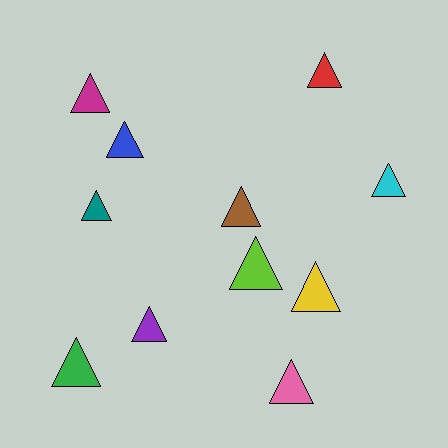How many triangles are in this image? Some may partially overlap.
There are 11 triangles.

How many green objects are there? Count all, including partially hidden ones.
There is 1 green object.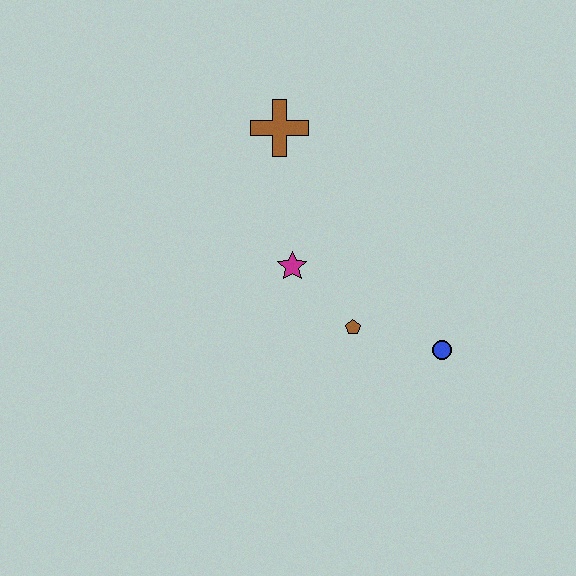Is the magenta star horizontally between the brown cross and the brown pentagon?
Yes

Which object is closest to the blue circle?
The brown pentagon is closest to the blue circle.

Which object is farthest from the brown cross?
The blue circle is farthest from the brown cross.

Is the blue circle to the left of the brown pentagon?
No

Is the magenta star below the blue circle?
No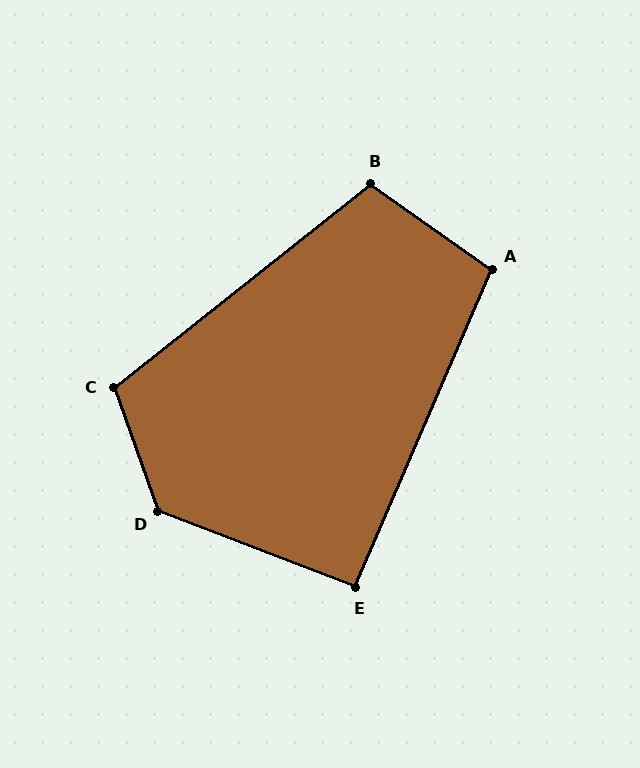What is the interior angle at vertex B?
Approximately 106 degrees (obtuse).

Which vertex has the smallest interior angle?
E, at approximately 92 degrees.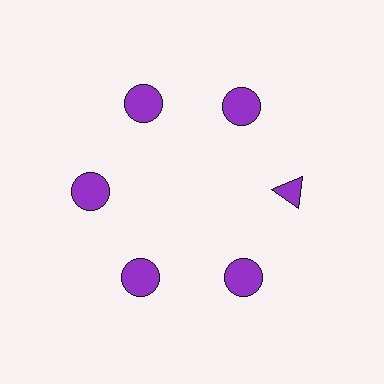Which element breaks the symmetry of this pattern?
The purple triangle at roughly the 3 o'clock position breaks the symmetry. All other shapes are purple circles.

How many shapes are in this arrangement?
There are 6 shapes arranged in a ring pattern.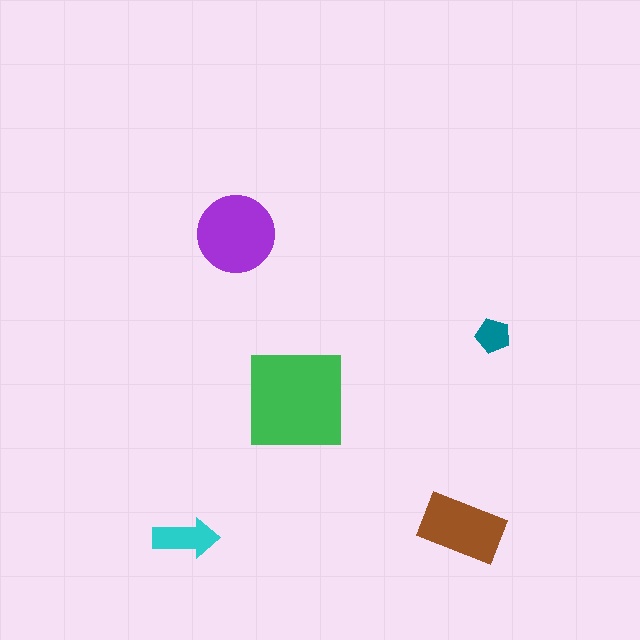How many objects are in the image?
There are 5 objects in the image.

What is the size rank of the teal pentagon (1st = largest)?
5th.